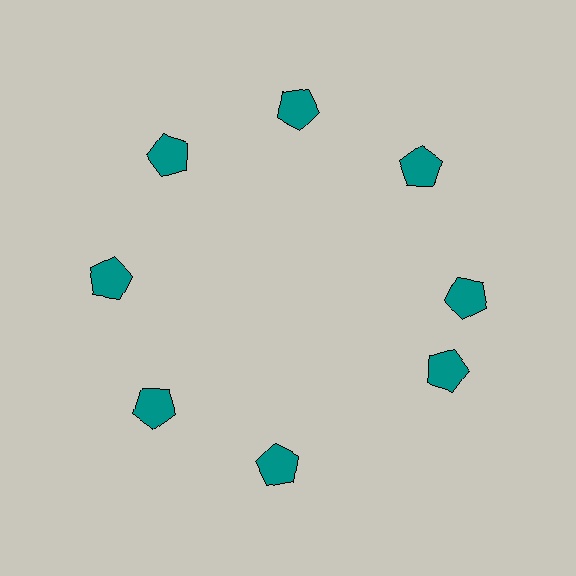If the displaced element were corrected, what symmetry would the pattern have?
It would have 8-fold rotational symmetry — the pattern would map onto itself every 45 degrees.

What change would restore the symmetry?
The symmetry would be restored by rotating it back into even spacing with its neighbors so that all 8 pentagons sit at equal angles and equal distance from the center.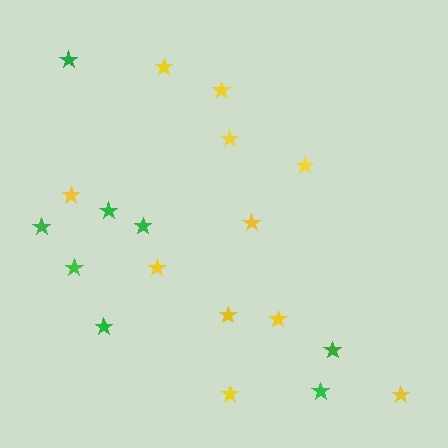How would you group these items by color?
There are 2 groups: one group of yellow stars (11) and one group of green stars (8).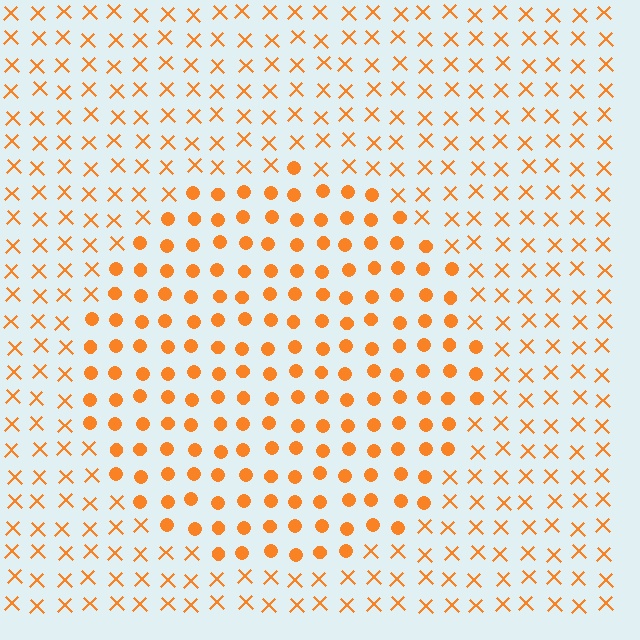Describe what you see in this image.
The image is filled with small orange elements arranged in a uniform grid. A circle-shaped region contains circles, while the surrounding area contains X marks. The boundary is defined purely by the change in element shape.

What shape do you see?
I see a circle.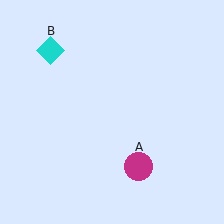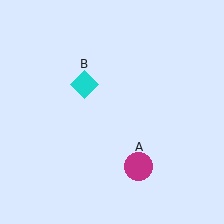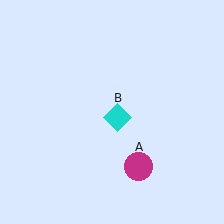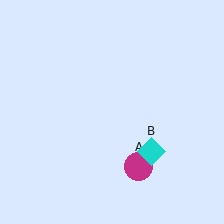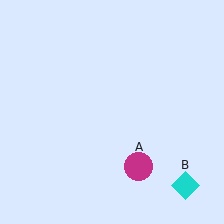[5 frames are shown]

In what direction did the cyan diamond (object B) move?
The cyan diamond (object B) moved down and to the right.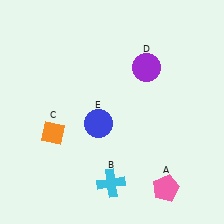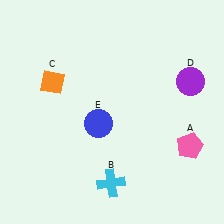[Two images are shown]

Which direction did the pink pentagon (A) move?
The pink pentagon (A) moved up.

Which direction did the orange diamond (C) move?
The orange diamond (C) moved up.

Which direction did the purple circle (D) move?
The purple circle (D) moved right.